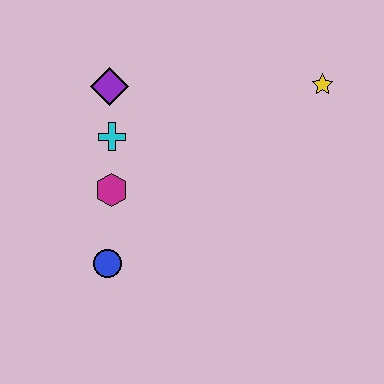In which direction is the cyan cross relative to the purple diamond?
The cyan cross is below the purple diamond.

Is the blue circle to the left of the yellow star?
Yes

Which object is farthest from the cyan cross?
The yellow star is farthest from the cyan cross.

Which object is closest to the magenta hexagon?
The cyan cross is closest to the magenta hexagon.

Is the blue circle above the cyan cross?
No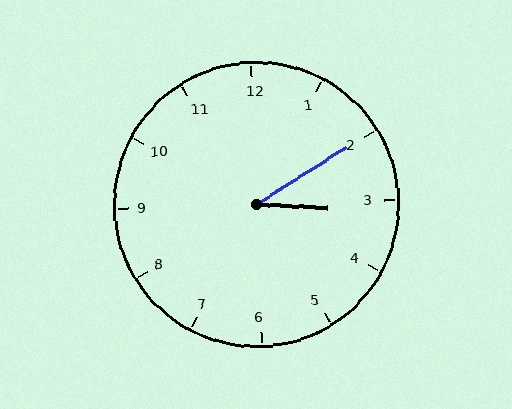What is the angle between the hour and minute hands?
Approximately 35 degrees.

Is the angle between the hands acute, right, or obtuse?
It is acute.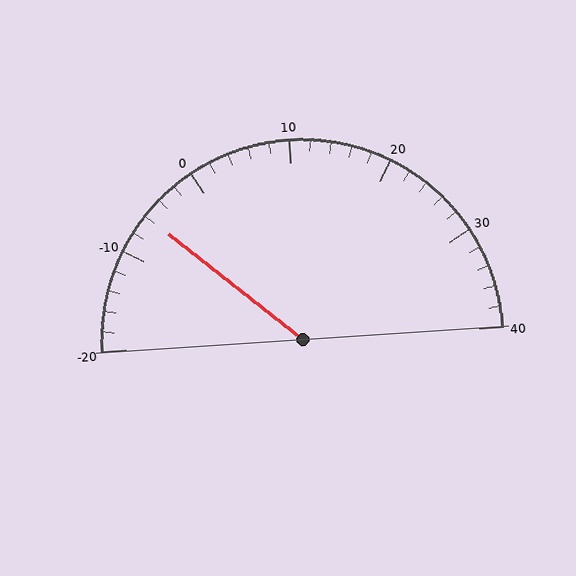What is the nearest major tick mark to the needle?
The nearest major tick mark is -10.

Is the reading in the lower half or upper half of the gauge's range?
The reading is in the lower half of the range (-20 to 40).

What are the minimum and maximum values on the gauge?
The gauge ranges from -20 to 40.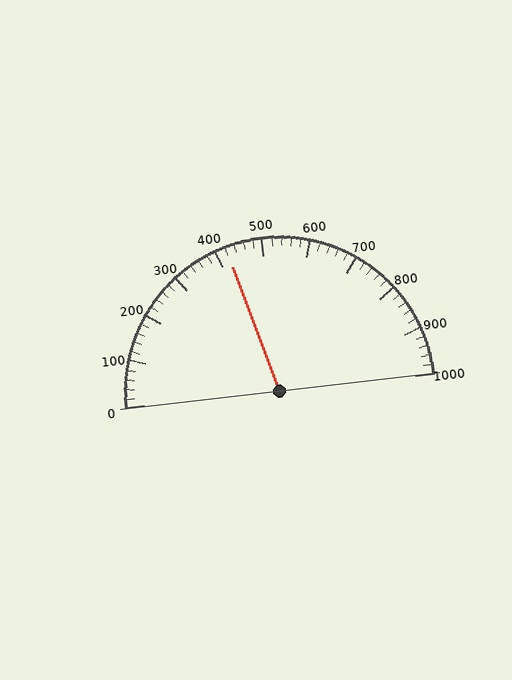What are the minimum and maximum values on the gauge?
The gauge ranges from 0 to 1000.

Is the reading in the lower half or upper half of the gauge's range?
The reading is in the lower half of the range (0 to 1000).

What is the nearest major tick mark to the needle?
The nearest major tick mark is 400.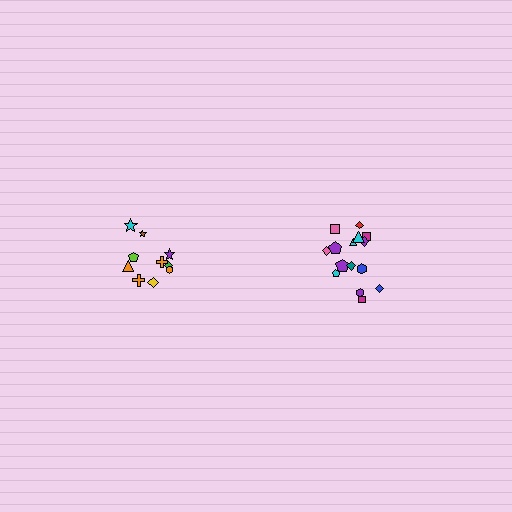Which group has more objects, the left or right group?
The right group.